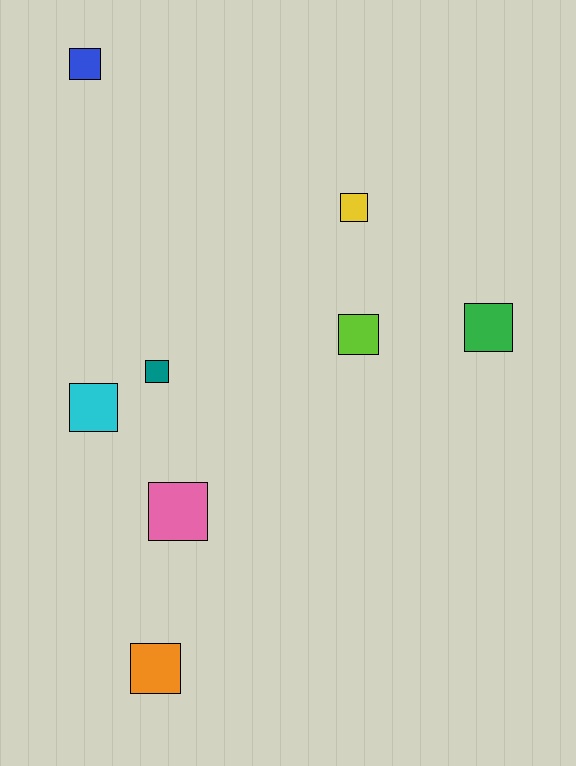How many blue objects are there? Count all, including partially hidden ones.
There is 1 blue object.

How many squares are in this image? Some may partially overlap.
There are 8 squares.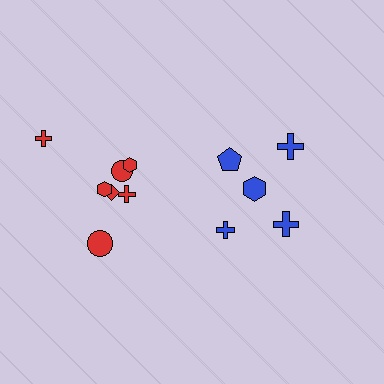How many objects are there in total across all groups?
There are 12 objects.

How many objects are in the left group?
There are 7 objects.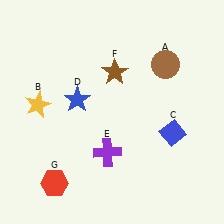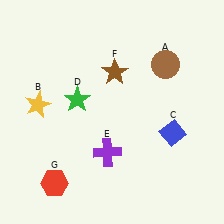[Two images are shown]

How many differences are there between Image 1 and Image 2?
There is 1 difference between the two images.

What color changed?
The star (D) changed from blue in Image 1 to green in Image 2.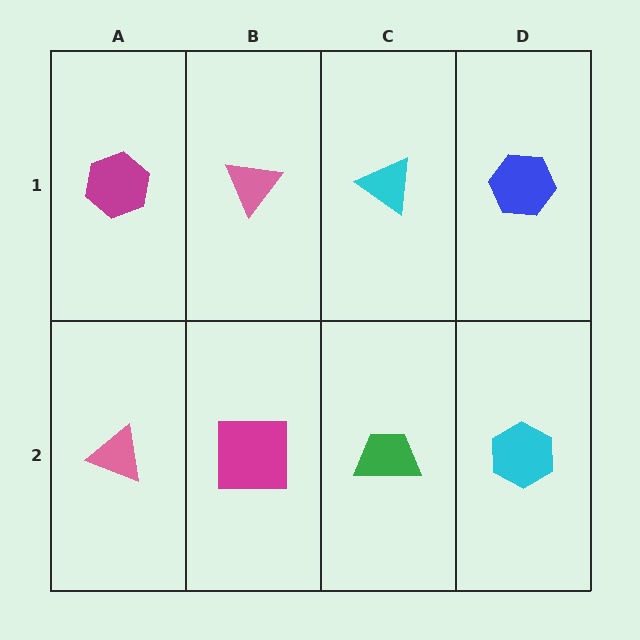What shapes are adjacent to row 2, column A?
A magenta hexagon (row 1, column A), a magenta square (row 2, column B).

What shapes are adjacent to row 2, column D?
A blue hexagon (row 1, column D), a green trapezoid (row 2, column C).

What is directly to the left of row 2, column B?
A pink triangle.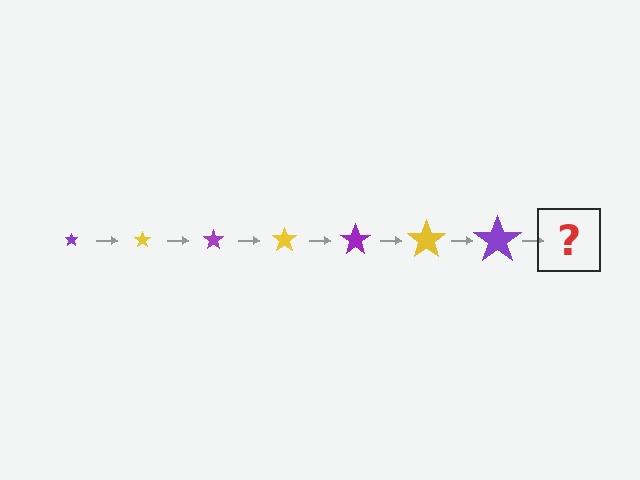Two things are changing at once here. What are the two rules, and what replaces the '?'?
The two rules are that the star grows larger each step and the color cycles through purple and yellow. The '?' should be a yellow star, larger than the previous one.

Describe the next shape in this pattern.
It should be a yellow star, larger than the previous one.